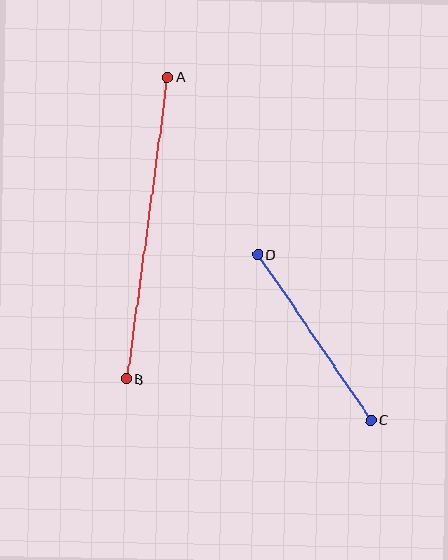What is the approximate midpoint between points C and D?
The midpoint is at approximately (314, 337) pixels.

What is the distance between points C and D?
The distance is approximately 200 pixels.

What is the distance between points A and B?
The distance is approximately 304 pixels.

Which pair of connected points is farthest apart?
Points A and B are farthest apart.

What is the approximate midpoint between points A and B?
The midpoint is at approximately (147, 228) pixels.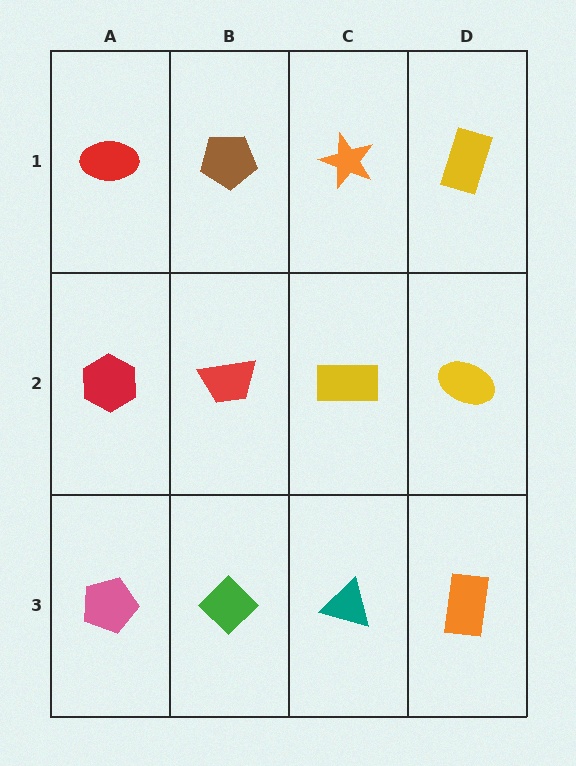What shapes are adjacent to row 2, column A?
A red ellipse (row 1, column A), a pink pentagon (row 3, column A), a red trapezoid (row 2, column B).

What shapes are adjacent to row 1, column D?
A yellow ellipse (row 2, column D), an orange star (row 1, column C).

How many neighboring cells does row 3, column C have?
3.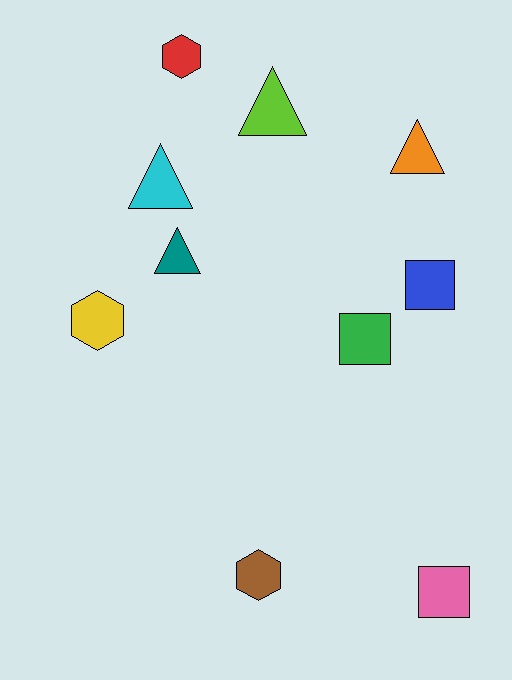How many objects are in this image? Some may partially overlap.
There are 10 objects.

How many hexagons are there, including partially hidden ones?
There are 3 hexagons.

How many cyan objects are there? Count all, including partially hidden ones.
There is 1 cyan object.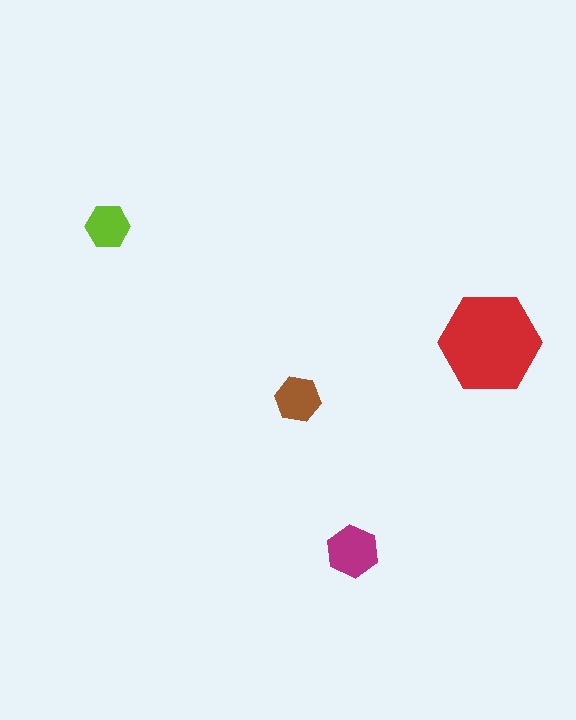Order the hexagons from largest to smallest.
the red one, the magenta one, the brown one, the lime one.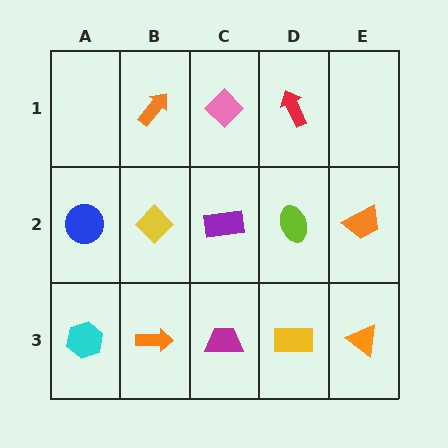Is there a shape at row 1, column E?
No, that cell is empty.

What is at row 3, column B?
An orange arrow.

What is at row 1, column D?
A red arrow.